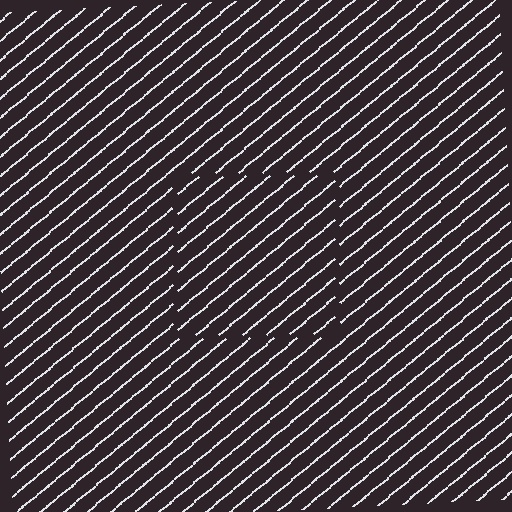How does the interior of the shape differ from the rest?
The interior of the shape contains the same grating, shifted by half a period — the contour is defined by the phase discontinuity where line-ends from the inner and outer gratings abut.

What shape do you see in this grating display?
An illusory square. The interior of the shape contains the same grating, shifted by half a period — the contour is defined by the phase discontinuity where line-ends from the inner and outer gratings abut.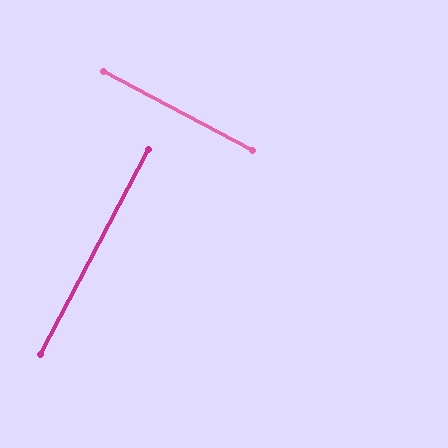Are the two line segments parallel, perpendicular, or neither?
Perpendicular — they meet at approximately 90°.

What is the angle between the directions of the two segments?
Approximately 90 degrees.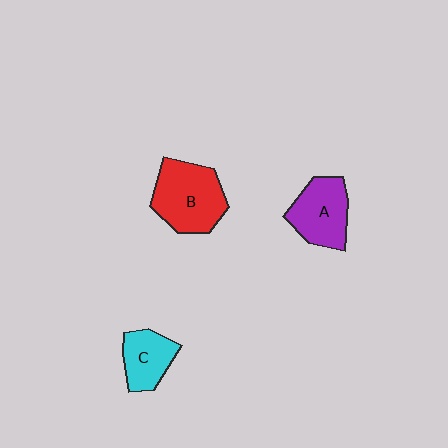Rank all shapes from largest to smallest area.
From largest to smallest: B (red), A (purple), C (cyan).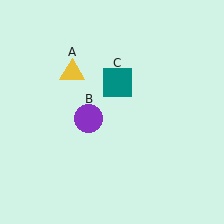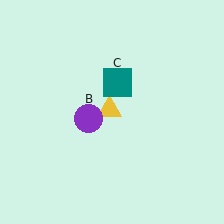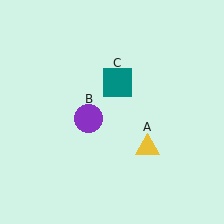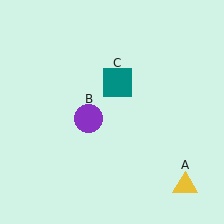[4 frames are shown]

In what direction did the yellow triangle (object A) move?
The yellow triangle (object A) moved down and to the right.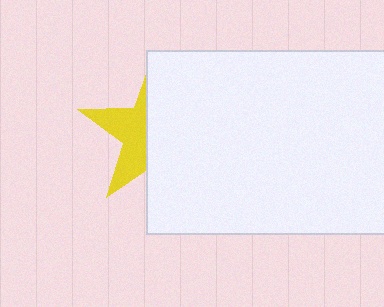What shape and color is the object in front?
The object in front is a white rectangle.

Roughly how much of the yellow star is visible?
A small part of it is visible (roughly 39%).